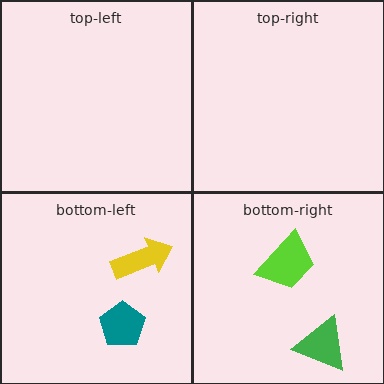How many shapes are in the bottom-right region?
2.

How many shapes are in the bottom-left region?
2.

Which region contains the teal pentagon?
The bottom-left region.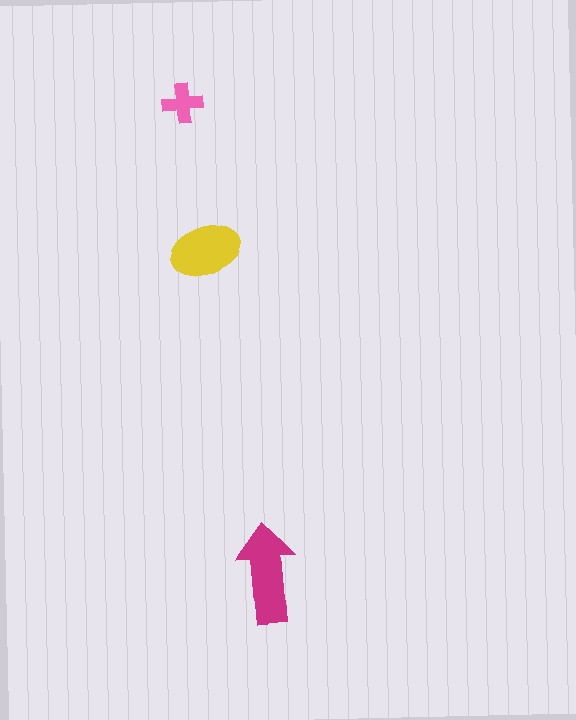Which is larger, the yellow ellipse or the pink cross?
The yellow ellipse.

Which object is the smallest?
The pink cross.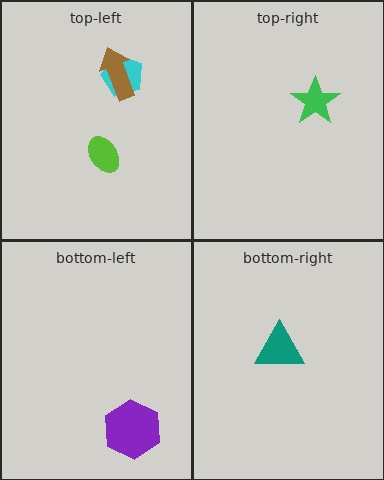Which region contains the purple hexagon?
The bottom-left region.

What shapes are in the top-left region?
The cyan pentagon, the lime ellipse, the brown arrow.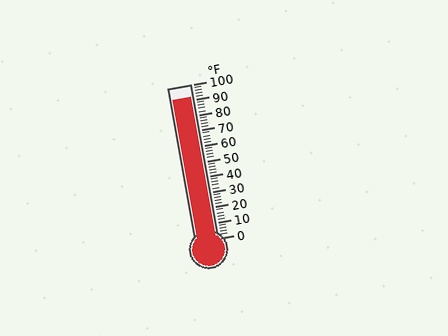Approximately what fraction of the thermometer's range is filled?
The thermometer is filled to approximately 90% of its range.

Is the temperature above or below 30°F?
The temperature is above 30°F.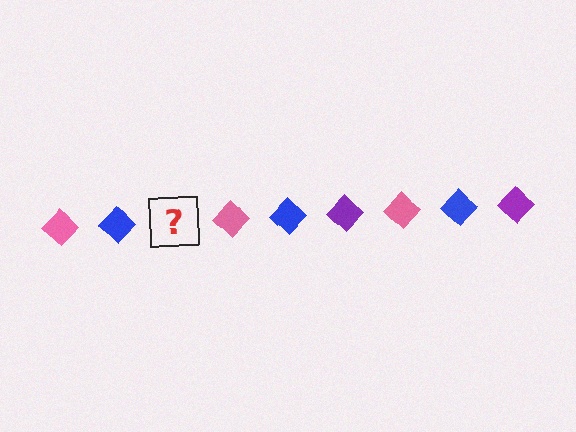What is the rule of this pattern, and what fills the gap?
The rule is that the pattern cycles through pink, blue, purple diamonds. The gap should be filled with a purple diamond.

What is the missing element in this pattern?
The missing element is a purple diamond.